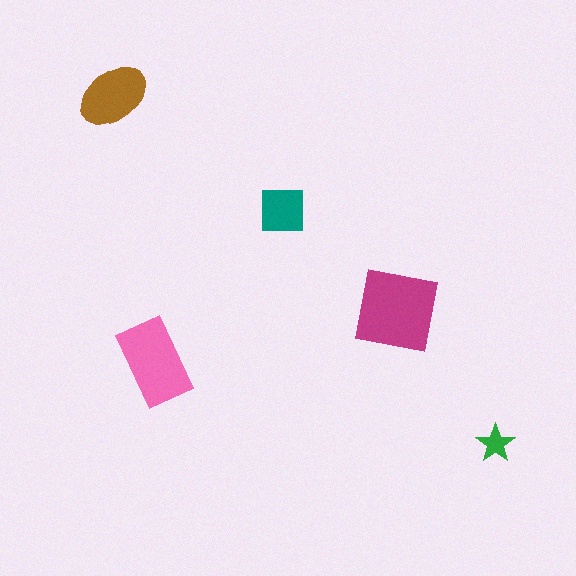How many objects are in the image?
There are 5 objects in the image.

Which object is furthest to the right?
The green star is rightmost.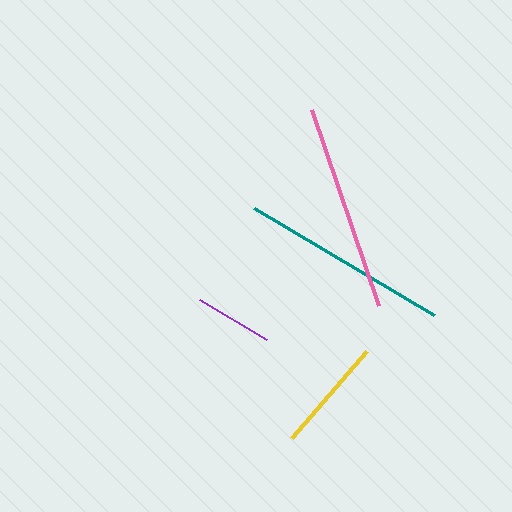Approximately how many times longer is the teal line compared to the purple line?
The teal line is approximately 2.7 times the length of the purple line.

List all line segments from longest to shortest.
From longest to shortest: teal, pink, yellow, purple.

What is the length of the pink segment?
The pink segment is approximately 207 pixels long.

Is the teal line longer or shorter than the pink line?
The teal line is longer than the pink line.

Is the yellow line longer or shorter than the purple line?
The yellow line is longer than the purple line.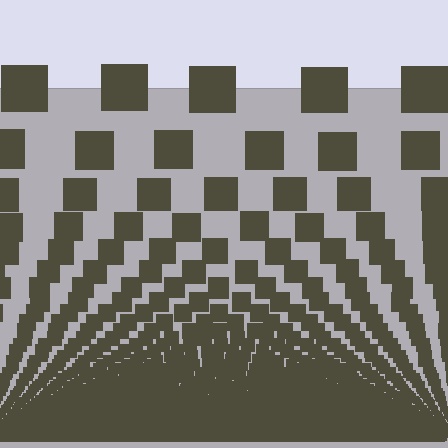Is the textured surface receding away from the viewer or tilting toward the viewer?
The surface appears to tilt toward the viewer. Texture elements get larger and sparser toward the top.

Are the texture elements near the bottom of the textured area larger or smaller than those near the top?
Smaller. The gradient is inverted — elements near the bottom are smaller and denser.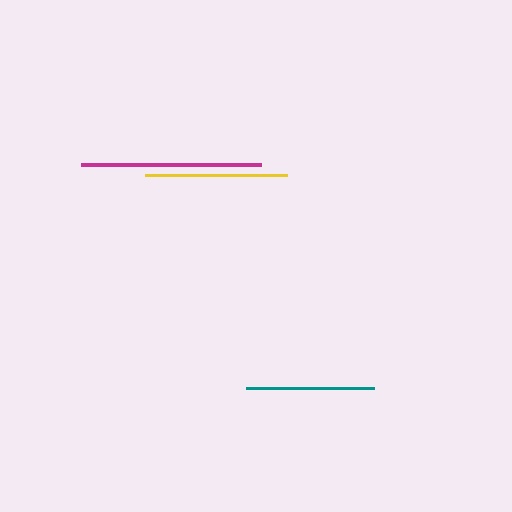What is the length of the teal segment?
The teal segment is approximately 128 pixels long.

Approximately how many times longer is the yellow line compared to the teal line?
The yellow line is approximately 1.1 times the length of the teal line.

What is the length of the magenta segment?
The magenta segment is approximately 180 pixels long.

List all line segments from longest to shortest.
From longest to shortest: magenta, yellow, teal.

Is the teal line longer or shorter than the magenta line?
The magenta line is longer than the teal line.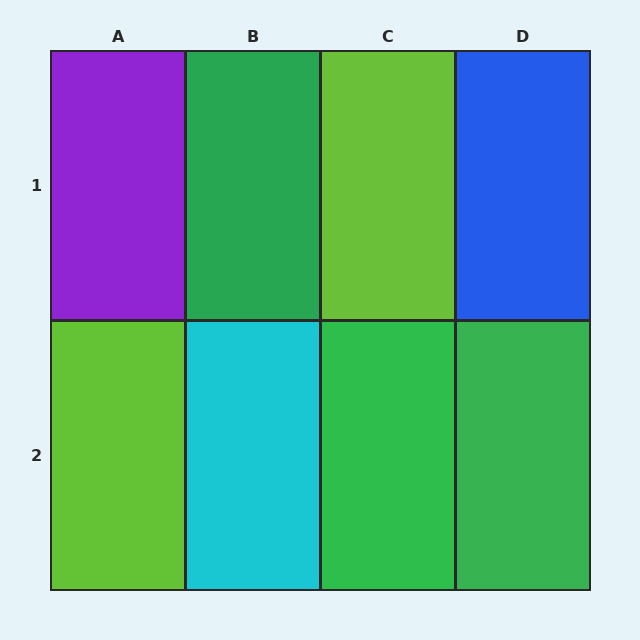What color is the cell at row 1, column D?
Blue.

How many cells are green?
3 cells are green.